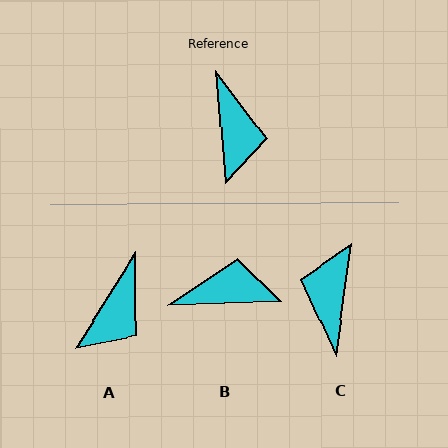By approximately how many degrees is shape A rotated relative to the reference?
Approximately 37 degrees clockwise.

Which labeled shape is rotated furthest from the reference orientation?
C, about 168 degrees away.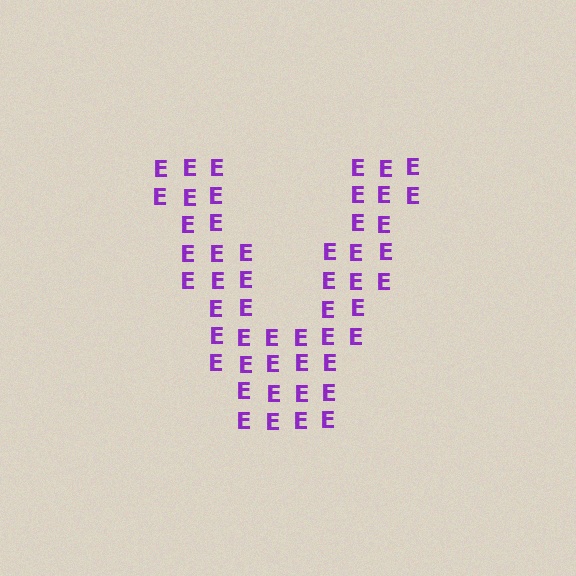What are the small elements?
The small elements are letter E's.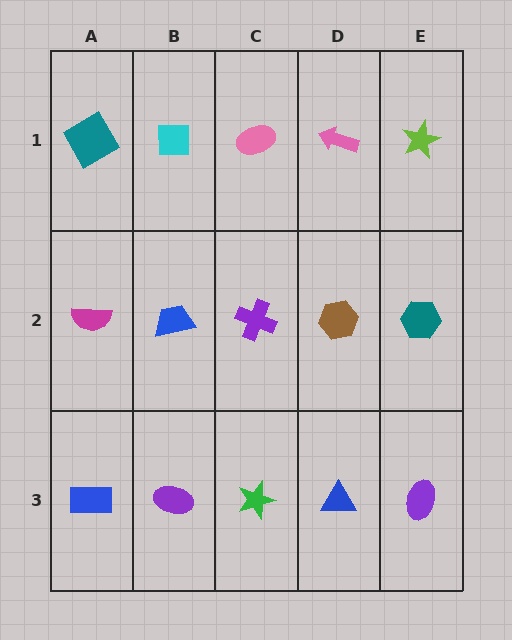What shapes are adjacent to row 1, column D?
A brown hexagon (row 2, column D), a pink ellipse (row 1, column C), a lime star (row 1, column E).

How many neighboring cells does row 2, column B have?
4.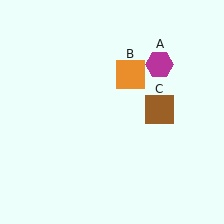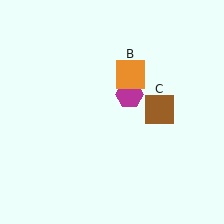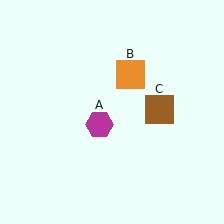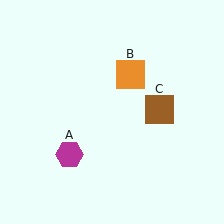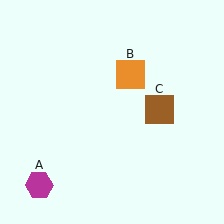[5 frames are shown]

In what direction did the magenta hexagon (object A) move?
The magenta hexagon (object A) moved down and to the left.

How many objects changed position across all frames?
1 object changed position: magenta hexagon (object A).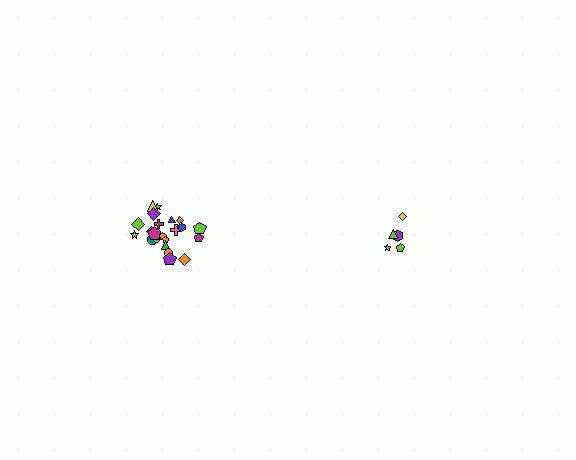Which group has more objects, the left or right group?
The left group.